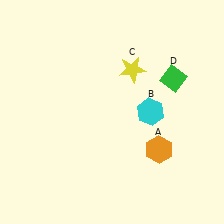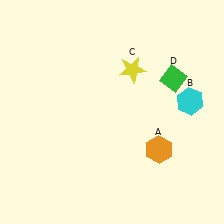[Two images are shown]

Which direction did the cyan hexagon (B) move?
The cyan hexagon (B) moved right.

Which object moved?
The cyan hexagon (B) moved right.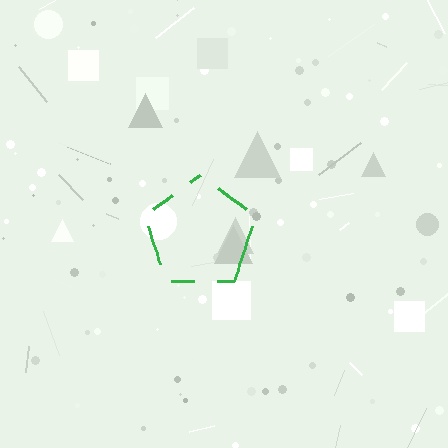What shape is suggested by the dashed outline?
The dashed outline suggests a pentagon.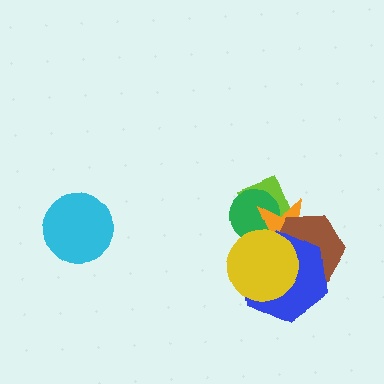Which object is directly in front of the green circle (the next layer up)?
The orange star is directly in front of the green circle.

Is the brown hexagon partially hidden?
Yes, it is partially covered by another shape.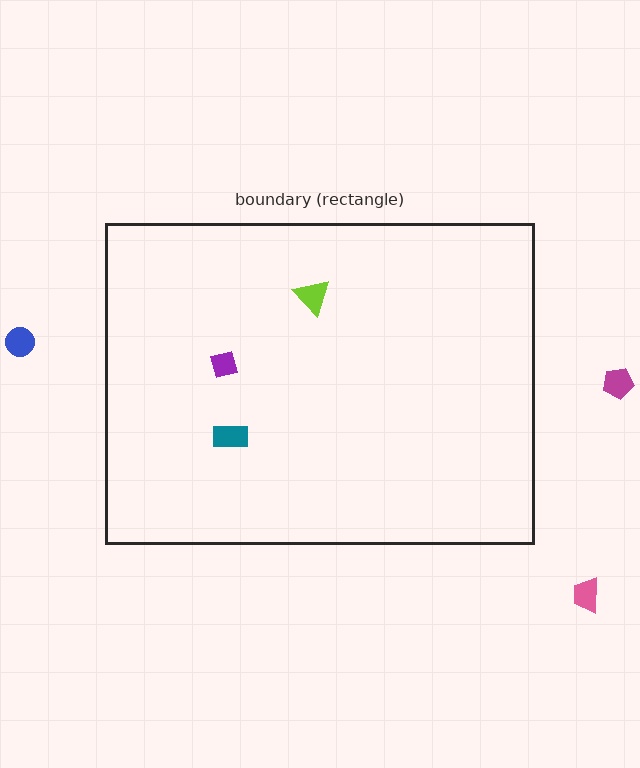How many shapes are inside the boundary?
3 inside, 3 outside.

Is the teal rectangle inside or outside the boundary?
Inside.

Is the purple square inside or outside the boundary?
Inside.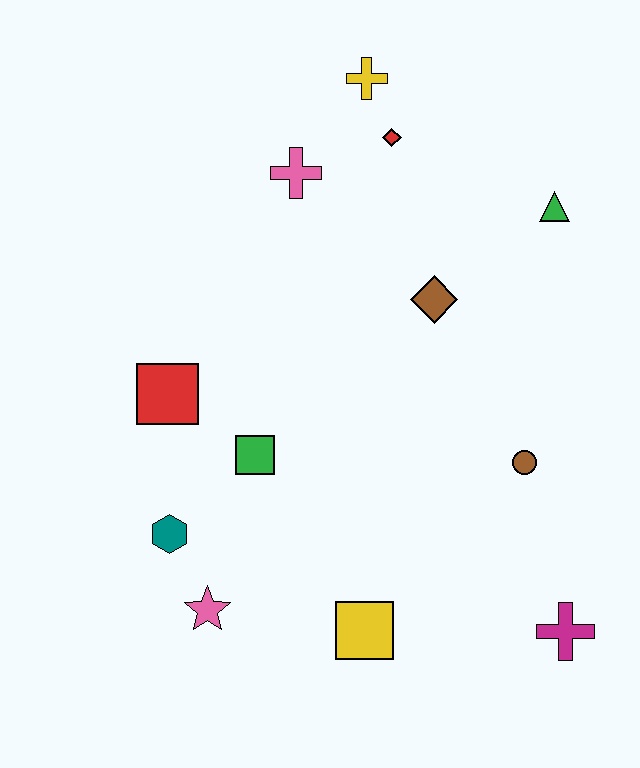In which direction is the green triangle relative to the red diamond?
The green triangle is to the right of the red diamond.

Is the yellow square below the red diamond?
Yes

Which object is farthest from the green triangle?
The pink star is farthest from the green triangle.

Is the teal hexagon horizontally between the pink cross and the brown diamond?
No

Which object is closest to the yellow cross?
The red diamond is closest to the yellow cross.